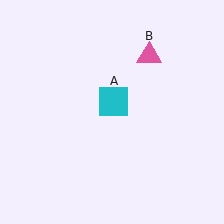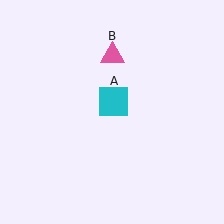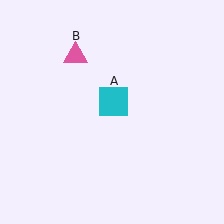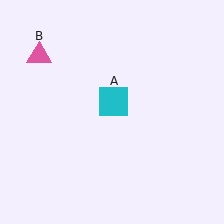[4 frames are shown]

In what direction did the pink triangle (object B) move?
The pink triangle (object B) moved left.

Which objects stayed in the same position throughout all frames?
Cyan square (object A) remained stationary.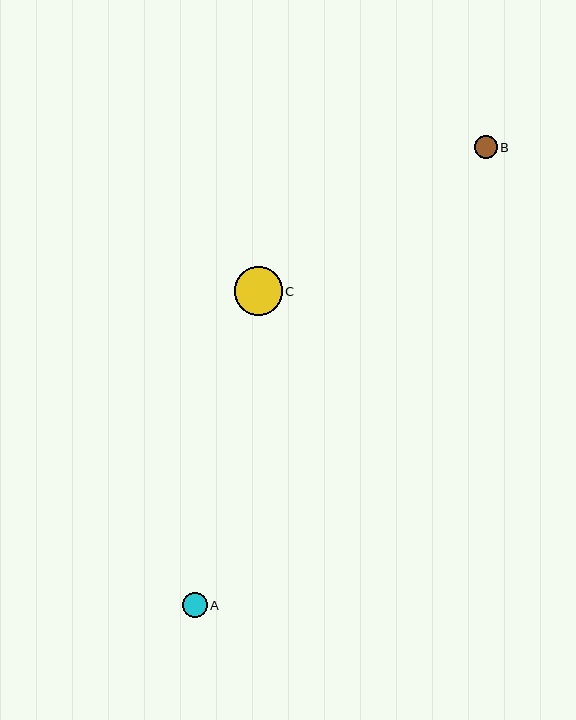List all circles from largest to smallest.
From largest to smallest: C, A, B.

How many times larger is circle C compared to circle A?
Circle C is approximately 1.9 times the size of circle A.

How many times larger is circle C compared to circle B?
Circle C is approximately 2.1 times the size of circle B.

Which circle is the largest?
Circle C is the largest with a size of approximately 48 pixels.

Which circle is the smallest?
Circle B is the smallest with a size of approximately 23 pixels.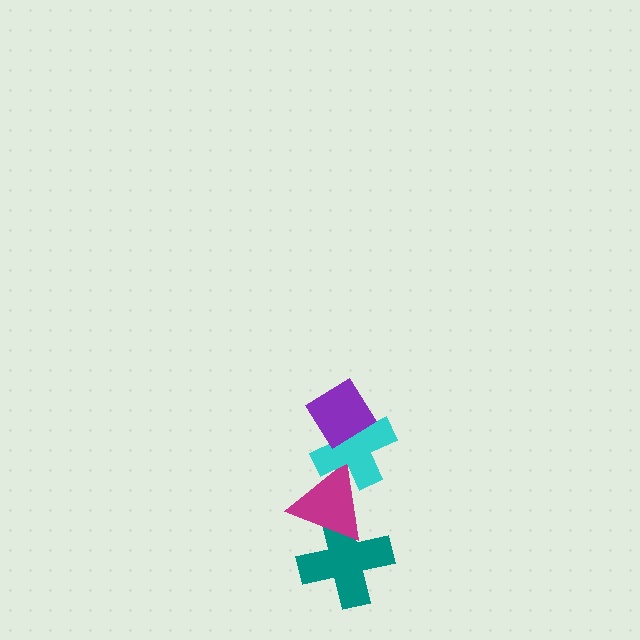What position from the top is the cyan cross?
The cyan cross is 2nd from the top.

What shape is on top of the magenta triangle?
The cyan cross is on top of the magenta triangle.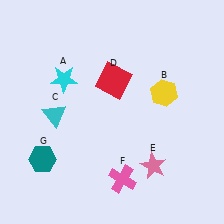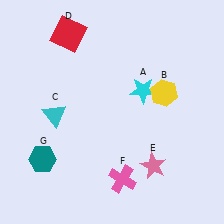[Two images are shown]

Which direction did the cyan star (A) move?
The cyan star (A) moved right.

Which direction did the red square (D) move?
The red square (D) moved up.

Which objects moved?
The objects that moved are: the cyan star (A), the red square (D).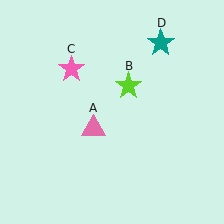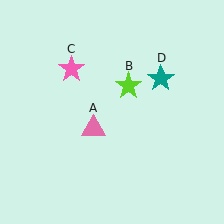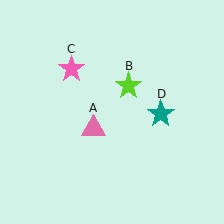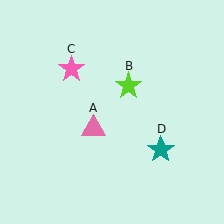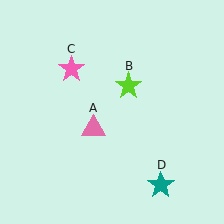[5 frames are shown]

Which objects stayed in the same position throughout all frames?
Pink triangle (object A) and lime star (object B) and pink star (object C) remained stationary.